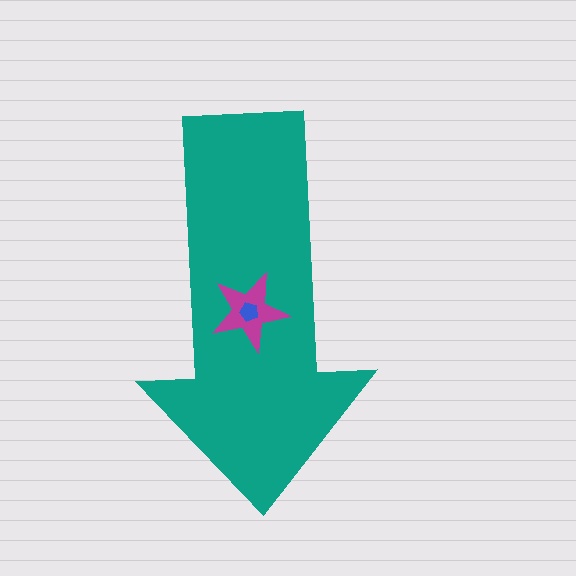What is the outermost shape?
The teal arrow.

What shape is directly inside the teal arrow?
The magenta star.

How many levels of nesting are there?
3.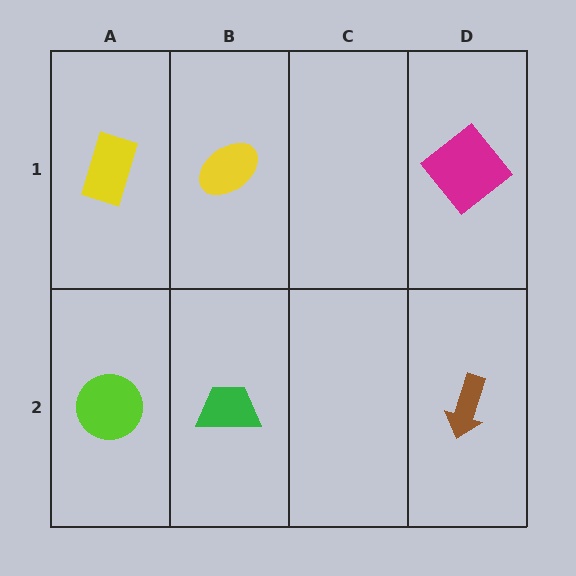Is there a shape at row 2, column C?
No, that cell is empty.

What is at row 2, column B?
A green trapezoid.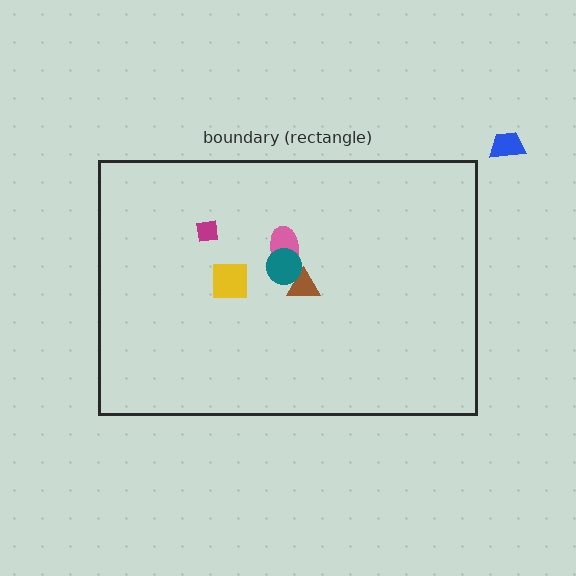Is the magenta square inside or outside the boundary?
Inside.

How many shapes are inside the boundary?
5 inside, 1 outside.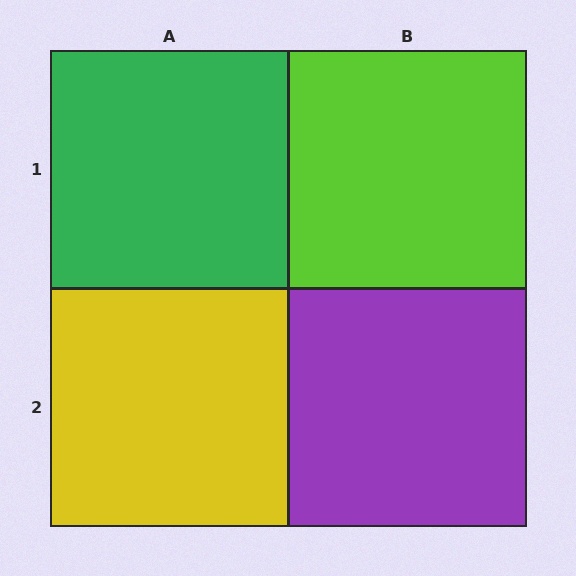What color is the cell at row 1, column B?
Lime.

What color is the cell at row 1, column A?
Green.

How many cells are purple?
1 cell is purple.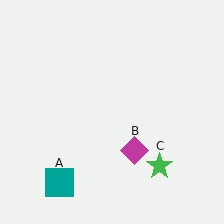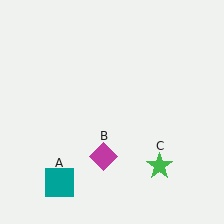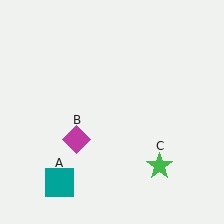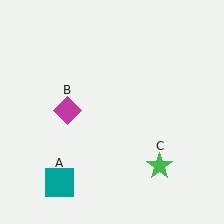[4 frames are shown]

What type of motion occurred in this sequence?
The magenta diamond (object B) rotated clockwise around the center of the scene.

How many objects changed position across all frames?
1 object changed position: magenta diamond (object B).